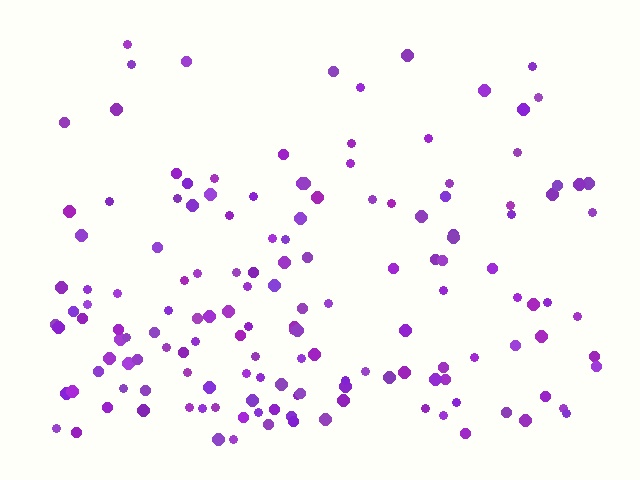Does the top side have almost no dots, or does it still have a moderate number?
Still a moderate number, just noticeably fewer than the bottom.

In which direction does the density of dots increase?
From top to bottom, with the bottom side densest.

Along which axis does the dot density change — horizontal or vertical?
Vertical.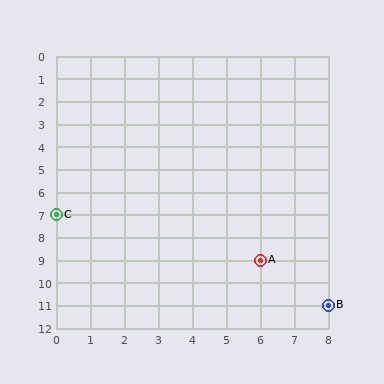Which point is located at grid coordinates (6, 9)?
Point A is at (6, 9).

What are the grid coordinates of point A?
Point A is at grid coordinates (6, 9).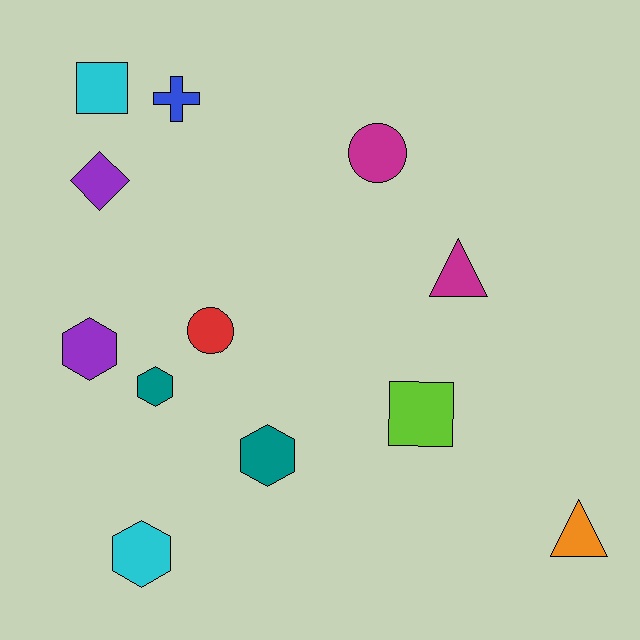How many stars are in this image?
There are no stars.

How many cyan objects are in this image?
There are 2 cyan objects.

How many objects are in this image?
There are 12 objects.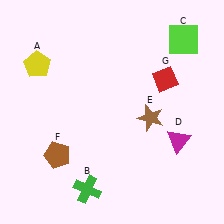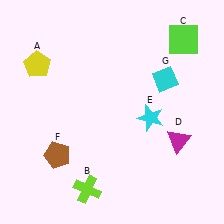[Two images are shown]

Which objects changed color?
B changed from green to lime. E changed from brown to cyan. G changed from red to cyan.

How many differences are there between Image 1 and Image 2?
There are 3 differences between the two images.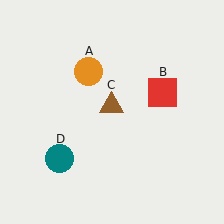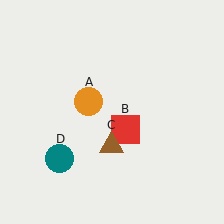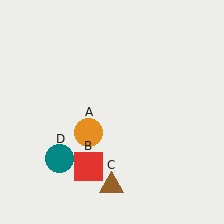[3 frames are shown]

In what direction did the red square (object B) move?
The red square (object B) moved down and to the left.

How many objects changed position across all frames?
3 objects changed position: orange circle (object A), red square (object B), brown triangle (object C).